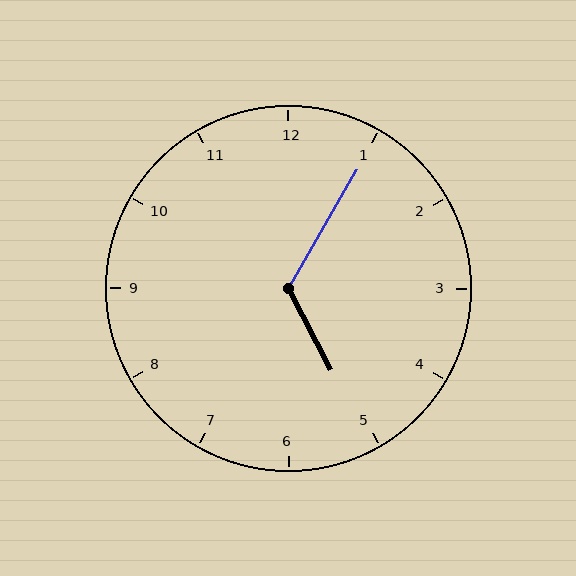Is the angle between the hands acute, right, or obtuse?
It is obtuse.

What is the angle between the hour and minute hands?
Approximately 122 degrees.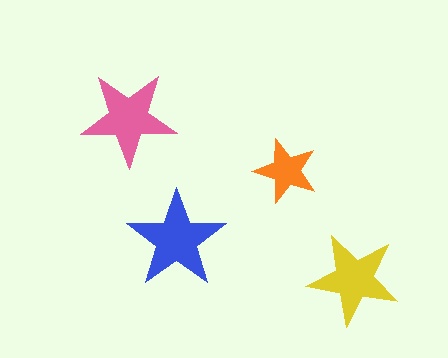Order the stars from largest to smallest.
the blue one, the pink one, the yellow one, the orange one.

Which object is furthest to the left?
The pink star is leftmost.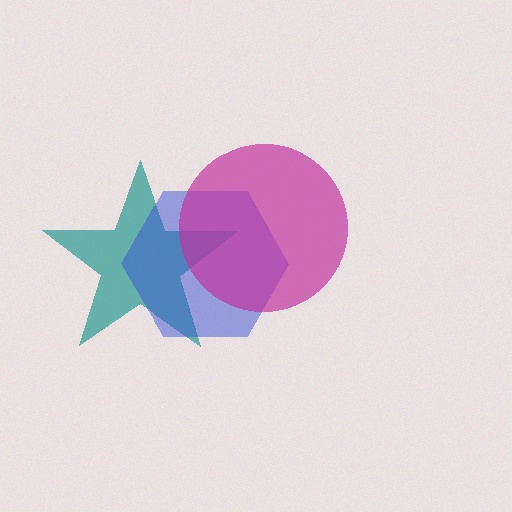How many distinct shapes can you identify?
There are 3 distinct shapes: a teal star, a blue hexagon, a magenta circle.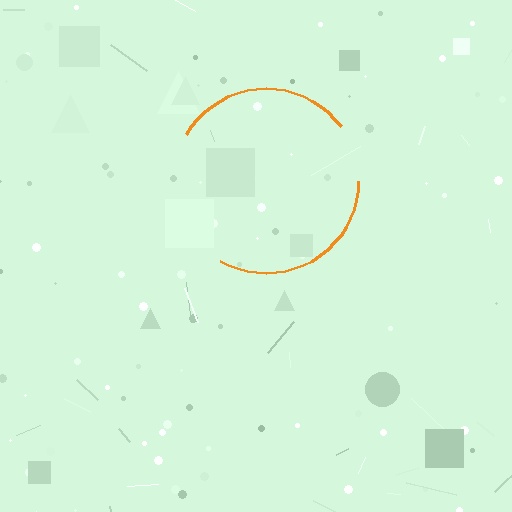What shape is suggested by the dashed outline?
The dashed outline suggests a circle.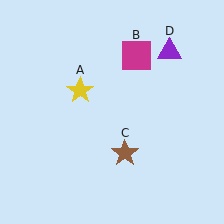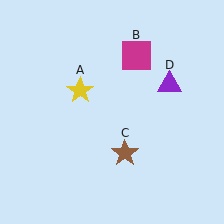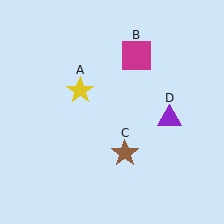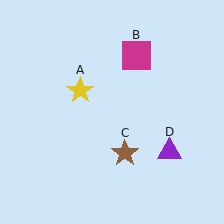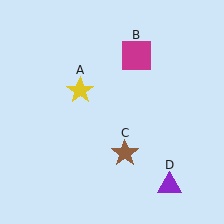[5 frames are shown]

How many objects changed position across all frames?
1 object changed position: purple triangle (object D).